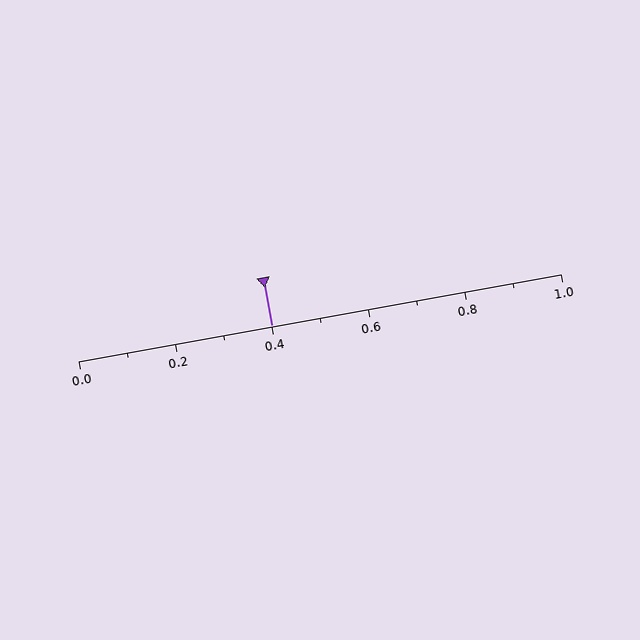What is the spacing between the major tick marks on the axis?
The major ticks are spaced 0.2 apart.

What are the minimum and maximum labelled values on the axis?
The axis runs from 0.0 to 1.0.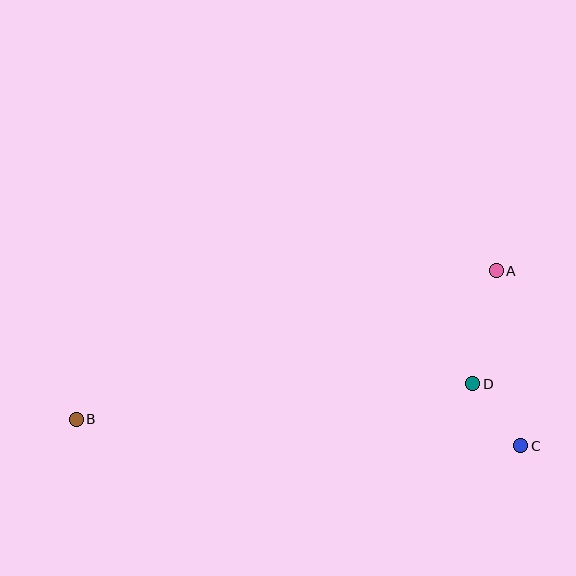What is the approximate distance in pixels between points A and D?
The distance between A and D is approximately 115 pixels.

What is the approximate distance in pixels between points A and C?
The distance between A and C is approximately 177 pixels.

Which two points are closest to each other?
Points C and D are closest to each other.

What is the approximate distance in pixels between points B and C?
The distance between B and C is approximately 445 pixels.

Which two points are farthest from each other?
Points A and B are farthest from each other.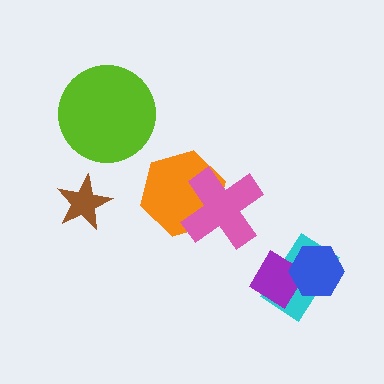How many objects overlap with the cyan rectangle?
2 objects overlap with the cyan rectangle.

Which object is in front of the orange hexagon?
The pink cross is in front of the orange hexagon.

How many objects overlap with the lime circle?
0 objects overlap with the lime circle.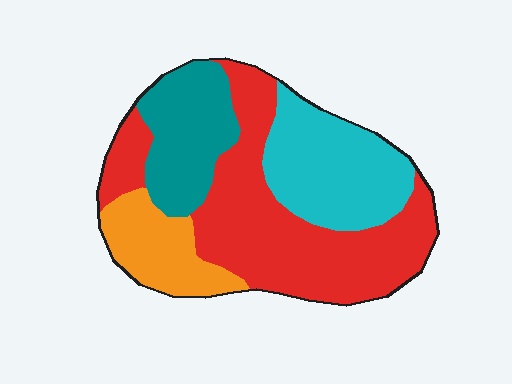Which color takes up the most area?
Red, at roughly 45%.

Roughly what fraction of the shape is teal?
Teal takes up less than a quarter of the shape.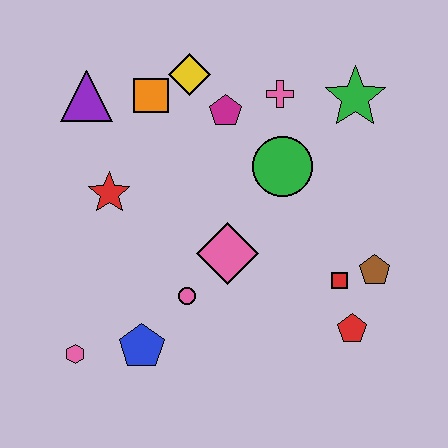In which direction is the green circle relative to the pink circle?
The green circle is above the pink circle.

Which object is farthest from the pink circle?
The green star is farthest from the pink circle.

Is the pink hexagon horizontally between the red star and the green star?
No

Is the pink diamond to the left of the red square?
Yes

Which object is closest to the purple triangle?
The orange square is closest to the purple triangle.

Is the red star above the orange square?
No